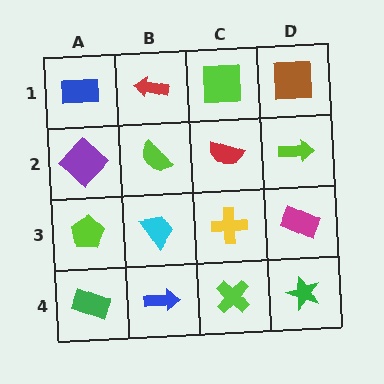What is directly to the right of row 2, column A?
A lime semicircle.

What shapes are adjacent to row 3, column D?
A lime arrow (row 2, column D), a green star (row 4, column D), a yellow cross (row 3, column C).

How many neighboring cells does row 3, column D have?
3.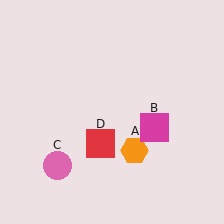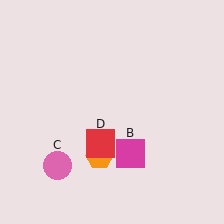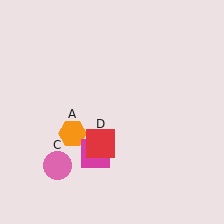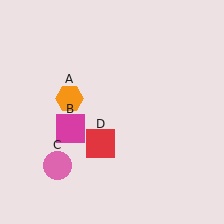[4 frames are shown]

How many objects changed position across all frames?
2 objects changed position: orange hexagon (object A), magenta square (object B).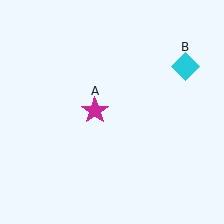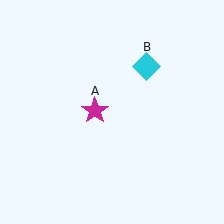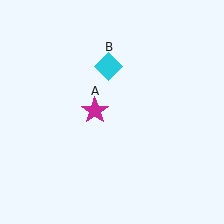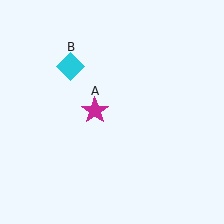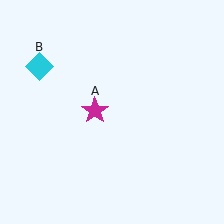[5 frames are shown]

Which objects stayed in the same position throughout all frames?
Magenta star (object A) remained stationary.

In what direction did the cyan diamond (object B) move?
The cyan diamond (object B) moved left.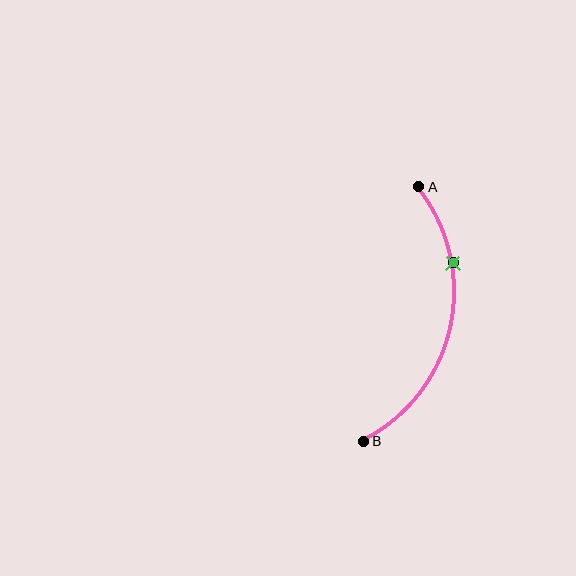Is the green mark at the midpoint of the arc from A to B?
No. The green mark lies on the arc but is closer to endpoint A. The arc midpoint would be at the point on the curve equidistant along the arc from both A and B.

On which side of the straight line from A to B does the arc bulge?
The arc bulges to the right of the straight line connecting A and B.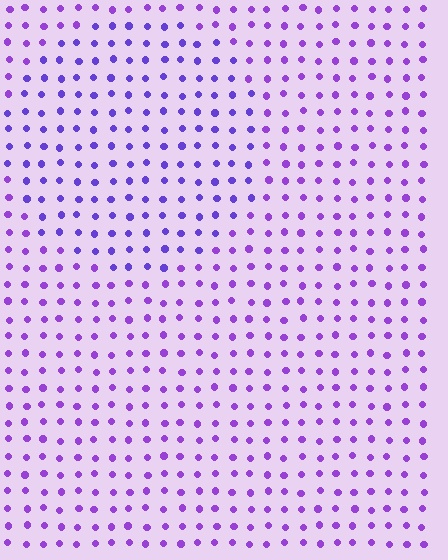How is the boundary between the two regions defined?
The boundary is defined purely by a slight shift in hue (about 21 degrees). Spacing, size, and orientation are identical on both sides.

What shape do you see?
I see a circle.